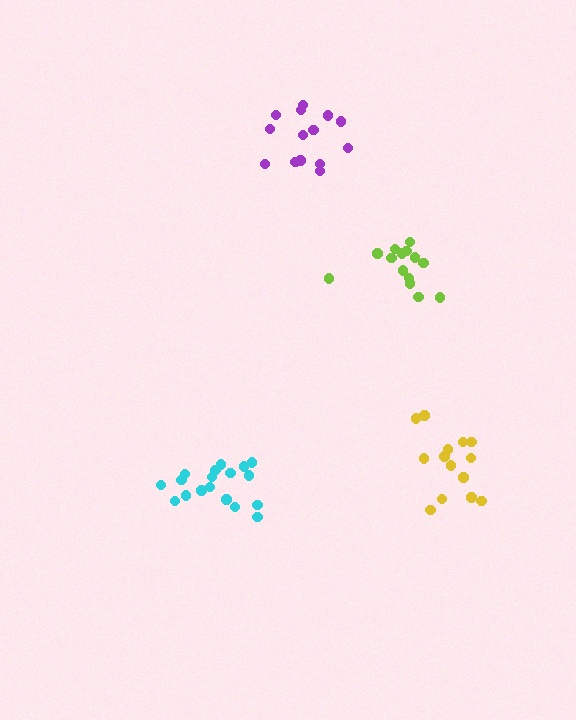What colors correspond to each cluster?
The clusters are colored: lime, purple, cyan, yellow.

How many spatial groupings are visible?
There are 4 spatial groupings.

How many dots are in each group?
Group 1: 14 dots, Group 2: 14 dots, Group 3: 18 dots, Group 4: 14 dots (60 total).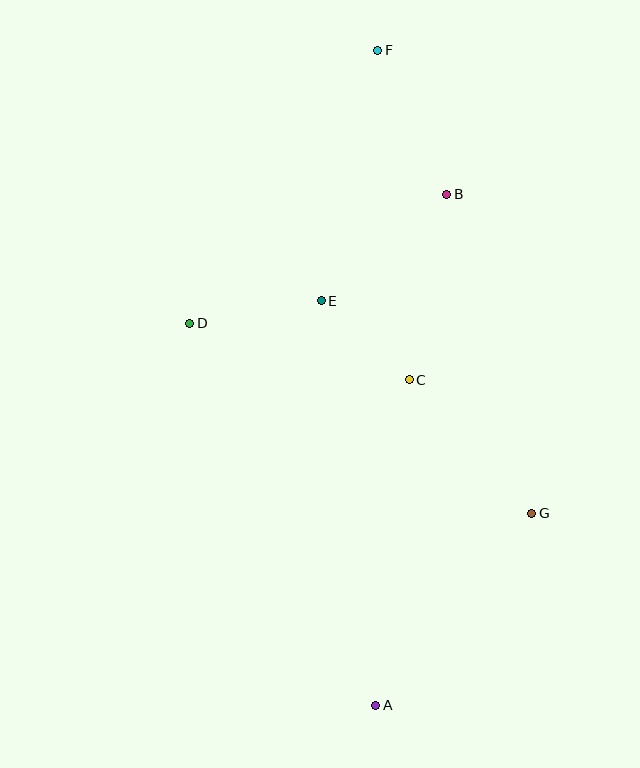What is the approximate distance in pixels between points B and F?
The distance between B and F is approximately 159 pixels.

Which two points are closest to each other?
Points C and E are closest to each other.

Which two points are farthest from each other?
Points A and F are farthest from each other.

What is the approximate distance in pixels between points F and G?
The distance between F and G is approximately 488 pixels.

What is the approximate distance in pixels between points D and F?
The distance between D and F is approximately 331 pixels.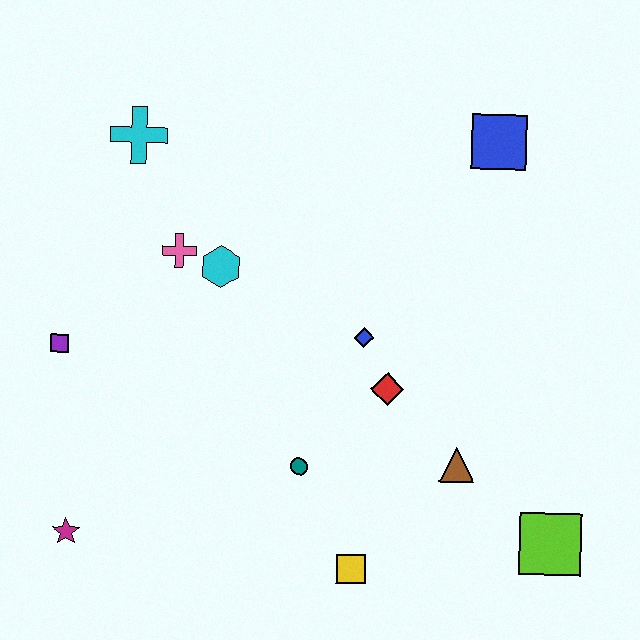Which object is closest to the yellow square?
The teal circle is closest to the yellow square.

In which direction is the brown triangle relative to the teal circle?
The brown triangle is to the right of the teal circle.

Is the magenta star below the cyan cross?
Yes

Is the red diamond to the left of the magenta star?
No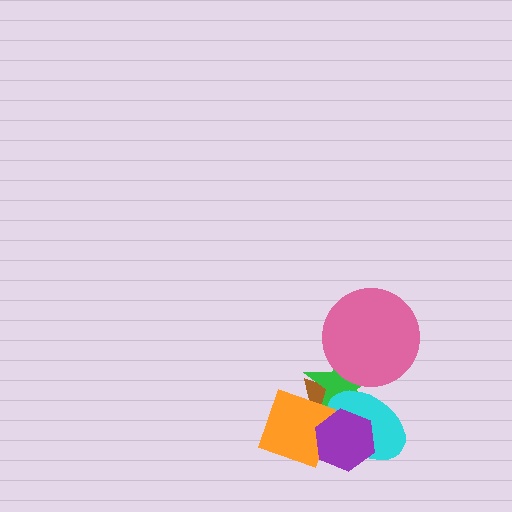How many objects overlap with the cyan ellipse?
4 objects overlap with the cyan ellipse.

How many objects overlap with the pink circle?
2 objects overlap with the pink circle.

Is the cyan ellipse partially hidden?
Yes, it is partially covered by another shape.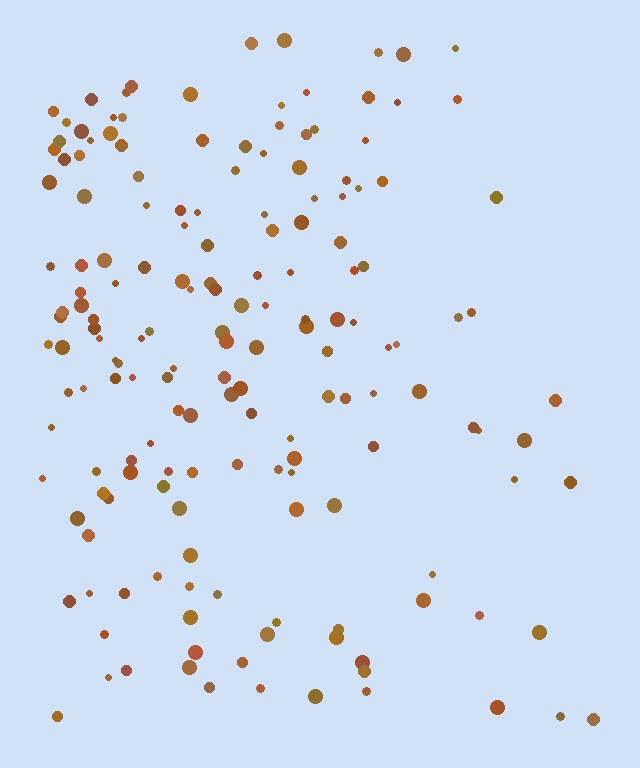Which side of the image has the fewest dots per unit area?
The right.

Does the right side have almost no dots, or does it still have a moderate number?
Still a moderate number, just noticeably fewer than the left.